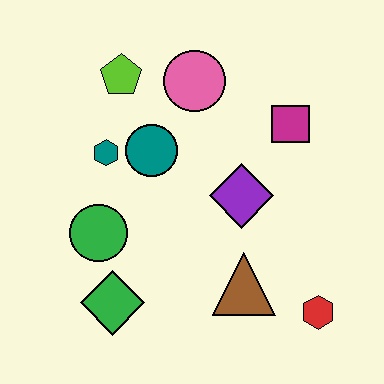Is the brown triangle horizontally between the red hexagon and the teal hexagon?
Yes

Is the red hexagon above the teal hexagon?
No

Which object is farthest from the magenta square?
The green diamond is farthest from the magenta square.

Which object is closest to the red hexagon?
The brown triangle is closest to the red hexagon.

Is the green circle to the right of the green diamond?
No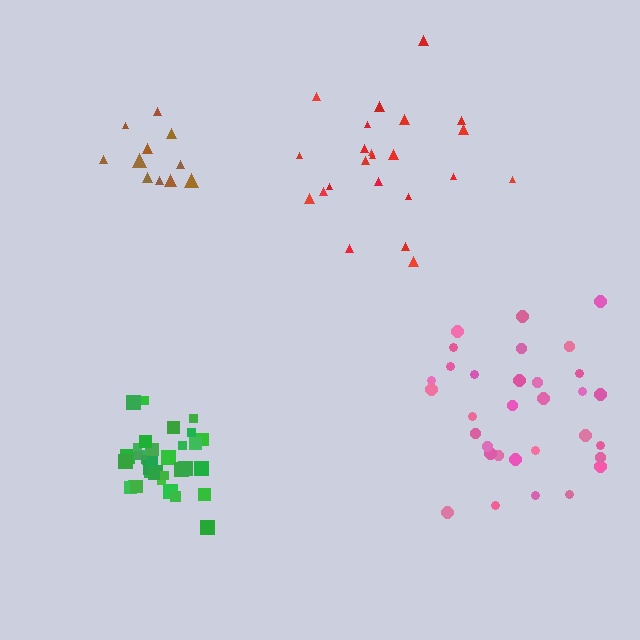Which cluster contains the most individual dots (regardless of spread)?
Green (34).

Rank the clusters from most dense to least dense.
green, brown, pink, red.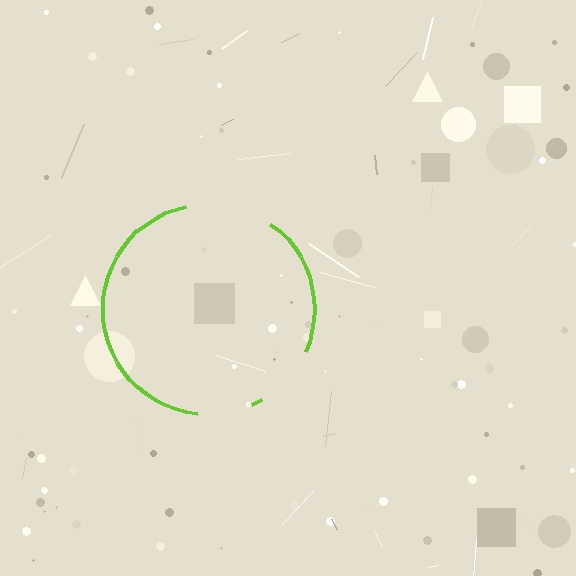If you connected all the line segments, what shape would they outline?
They would outline a circle.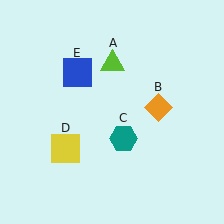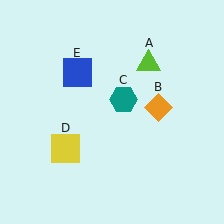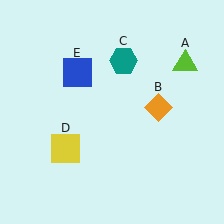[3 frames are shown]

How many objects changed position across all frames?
2 objects changed position: lime triangle (object A), teal hexagon (object C).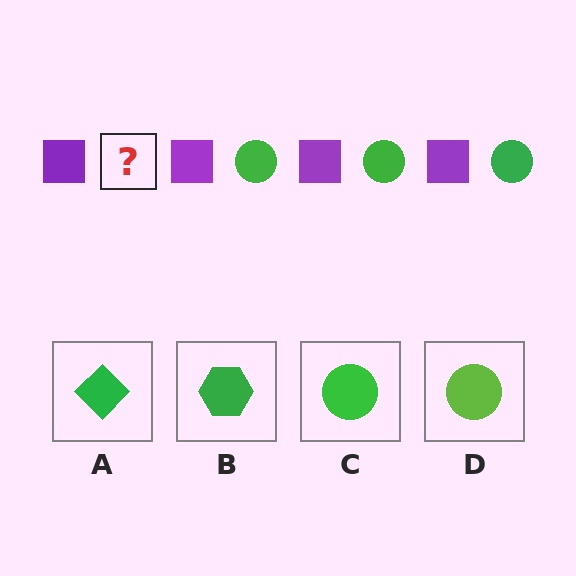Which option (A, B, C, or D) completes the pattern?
C.